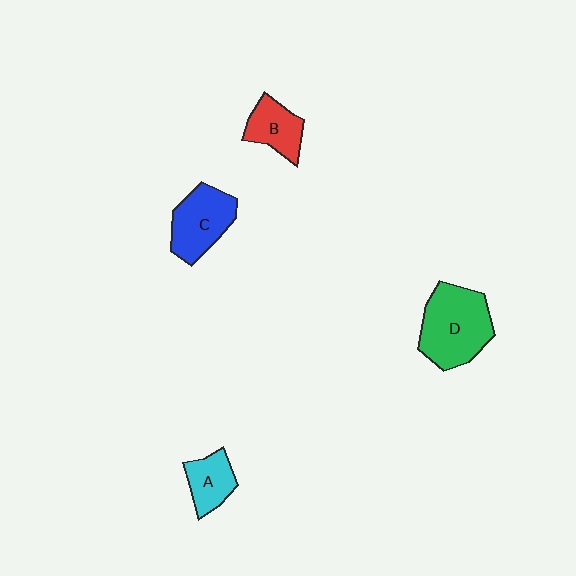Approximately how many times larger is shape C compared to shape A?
Approximately 1.5 times.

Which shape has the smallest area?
Shape A (cyan).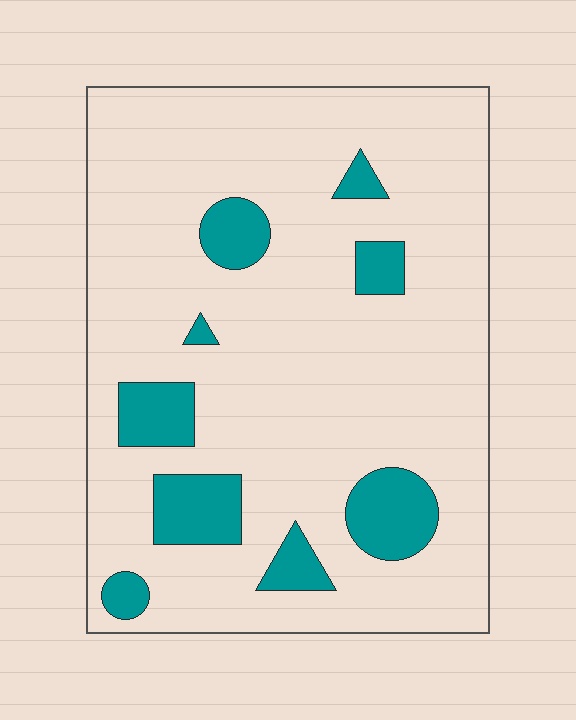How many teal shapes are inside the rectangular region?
9.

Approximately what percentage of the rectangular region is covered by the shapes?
Approximately 15%.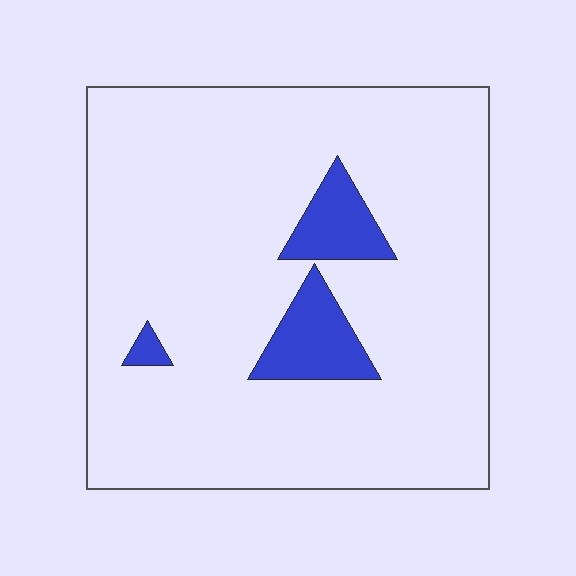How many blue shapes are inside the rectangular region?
3.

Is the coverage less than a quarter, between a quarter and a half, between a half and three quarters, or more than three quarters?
Less than a quarter.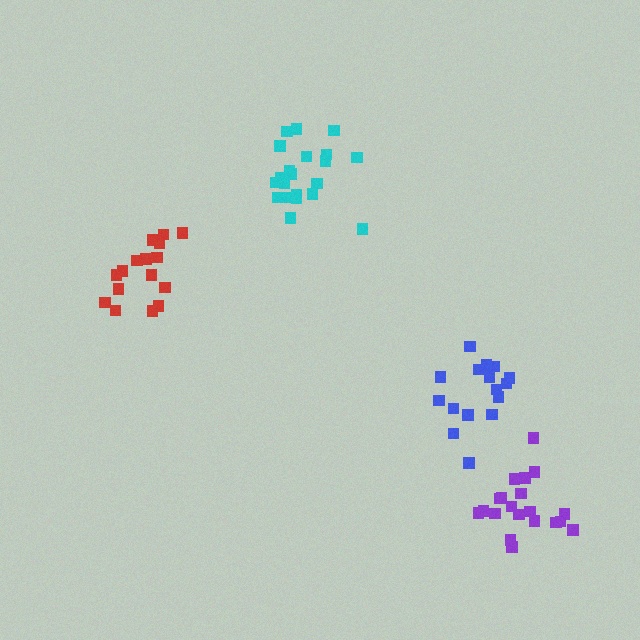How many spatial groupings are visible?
There are 4 spatial groupings.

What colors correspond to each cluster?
The clusters are colored: cyan, purple, blue, red.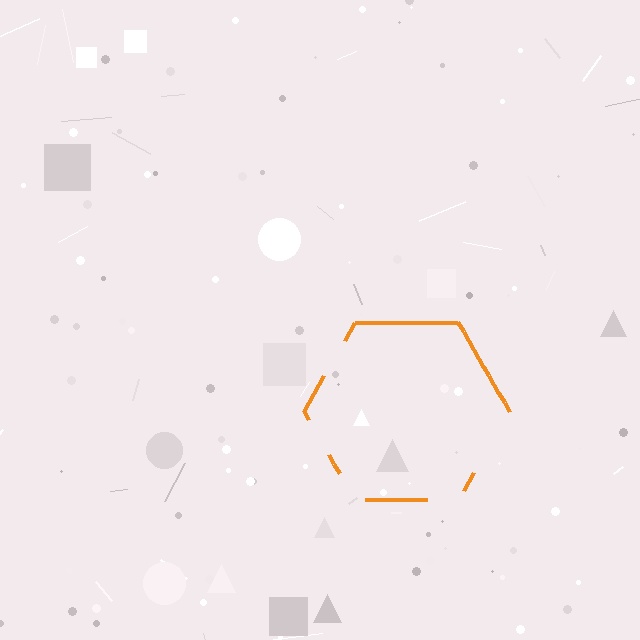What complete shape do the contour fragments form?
The contour fragments form a hexagon.